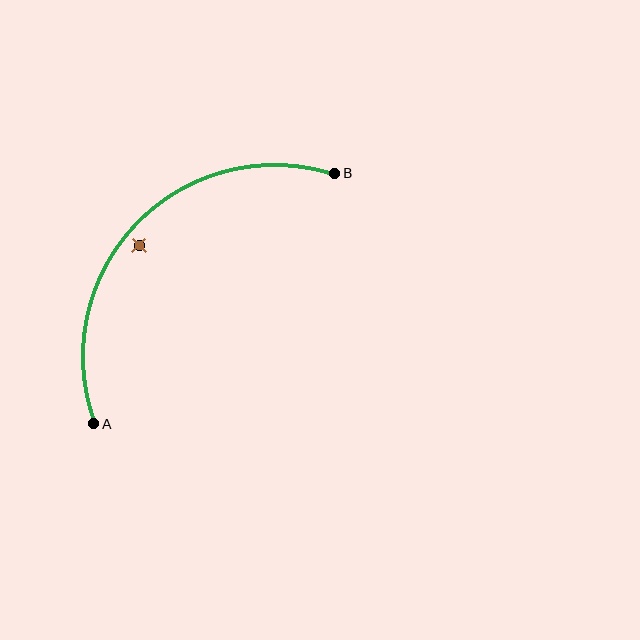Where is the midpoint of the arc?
The arc midpoint is the point on the curve farthest from the straight line joining A and B. It sits above and to the left of that line.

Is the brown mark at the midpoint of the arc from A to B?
No — the brown mark does not lie on the arc at all. It sits slightly inside the curve.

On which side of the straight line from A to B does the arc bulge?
The arc bulges above and to the left of the straight line connecting A and B.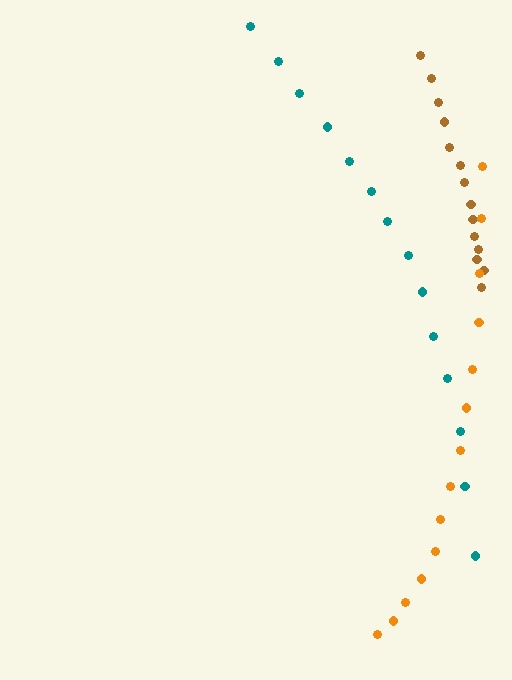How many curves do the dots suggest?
There are 3 distinct paths.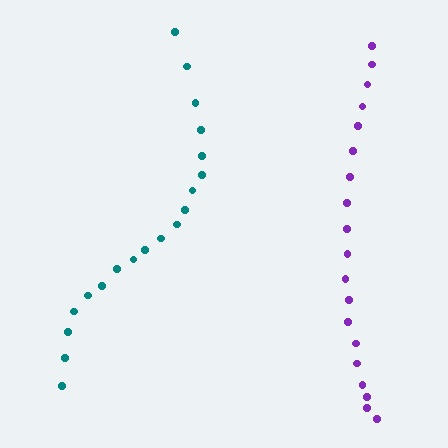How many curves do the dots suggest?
There are 2 distinct paths.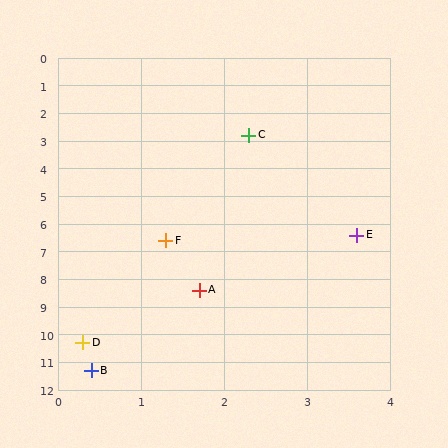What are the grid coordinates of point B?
Point B is at approximately (0.4, 11.3).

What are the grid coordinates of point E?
Point E is at approximately (3.6, 6.4).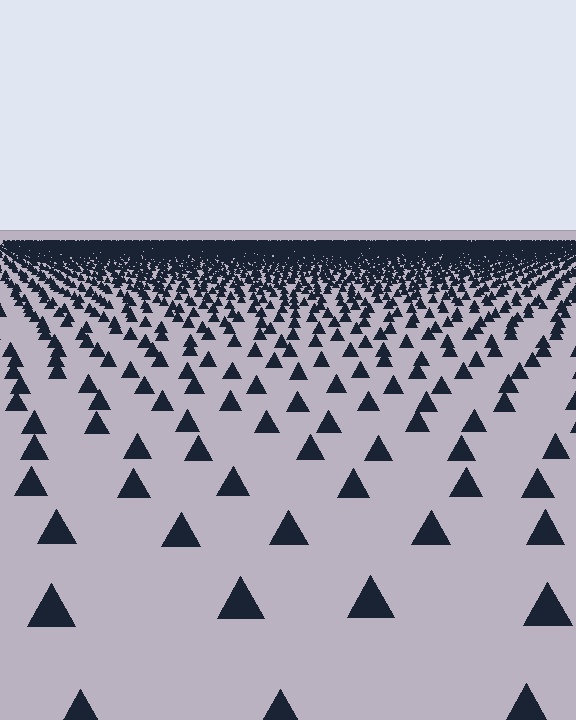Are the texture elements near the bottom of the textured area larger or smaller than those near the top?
Larger. Near the bottom, elements are closer to the viewer and appear at a bigger on-screen size.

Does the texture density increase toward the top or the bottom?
Density increases toward the top.